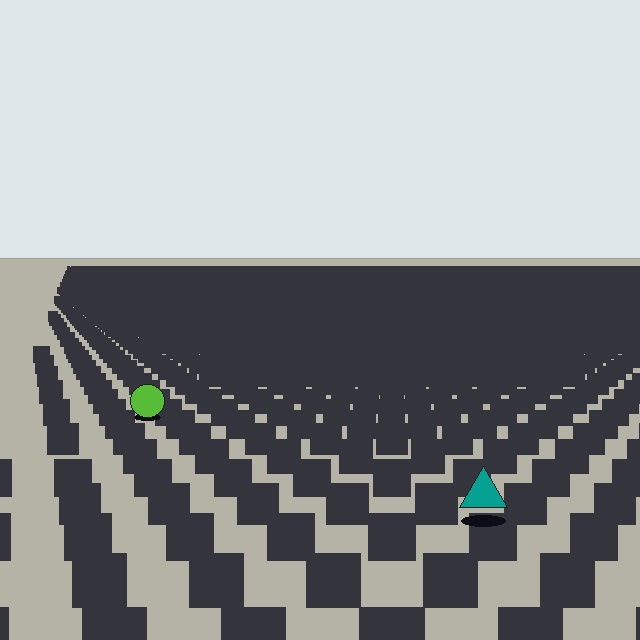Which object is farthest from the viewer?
The lime circle is farthest from the viewer. It appears smaller and the ground texture around it is denser.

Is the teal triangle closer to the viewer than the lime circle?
Yes. The teal triangle is closer — you can tell from the texture gradient: the ground texture is coarser near it.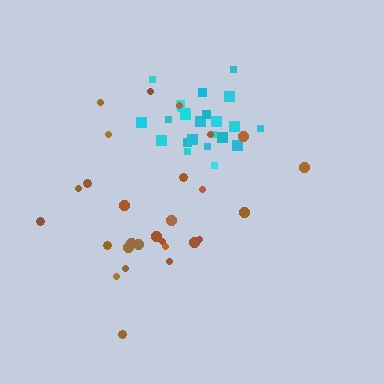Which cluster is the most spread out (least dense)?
Brown.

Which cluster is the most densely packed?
Cyan.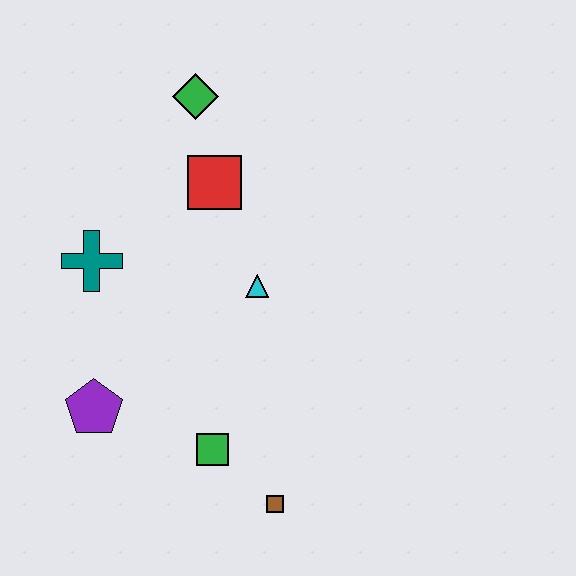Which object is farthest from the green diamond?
The brown square is farthest from the green diamond.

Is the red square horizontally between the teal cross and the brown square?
Yes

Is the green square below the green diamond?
Yes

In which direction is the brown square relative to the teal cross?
The brown square is below the teal cross.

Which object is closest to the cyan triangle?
The red square is closest to the cyan triangle.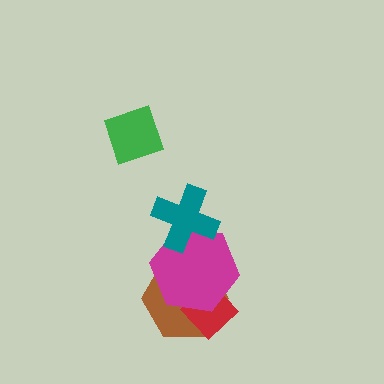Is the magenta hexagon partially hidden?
Yes, it is partially covered by another shape.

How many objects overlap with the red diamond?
2 objects overlap with the red diamond.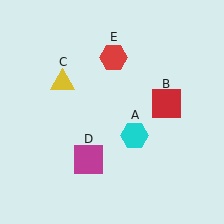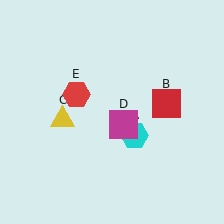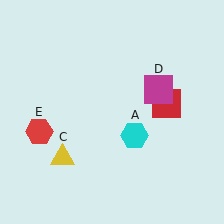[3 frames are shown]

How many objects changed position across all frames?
3 objects changed position: yellow triangle (object C), magenta square (object D), red hexagon (object E).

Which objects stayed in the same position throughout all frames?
Cyan hexagon (object A) and red square (object B) remained stationary.